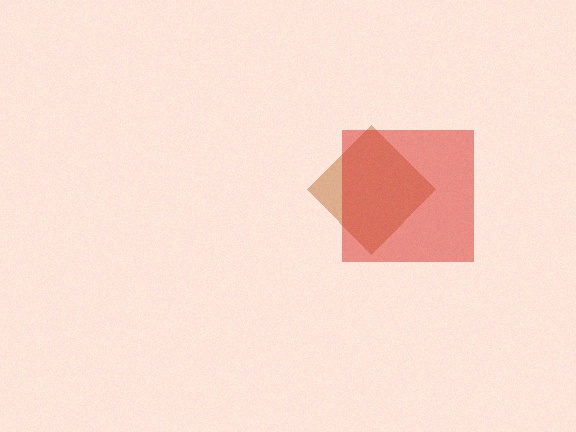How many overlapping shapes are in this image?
There are 2 overlapping shapes in the image.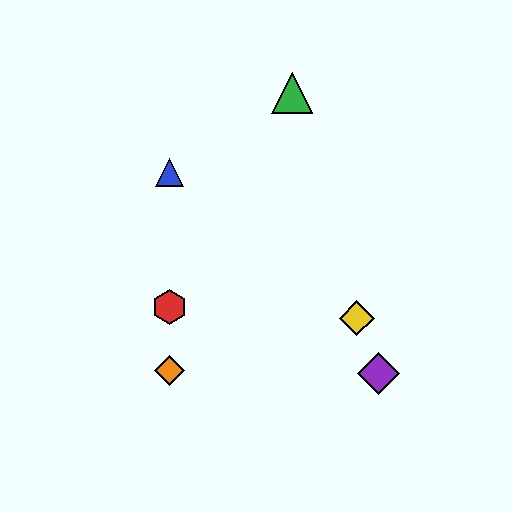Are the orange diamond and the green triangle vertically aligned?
No, the orange diamond is at x≈169 and the green triangle is at x≈292.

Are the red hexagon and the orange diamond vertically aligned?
Yes, both are at x≈169.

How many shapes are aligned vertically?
3 shapes (the red hexagon, the blue triangle, the orange diamond) are aligned vertically.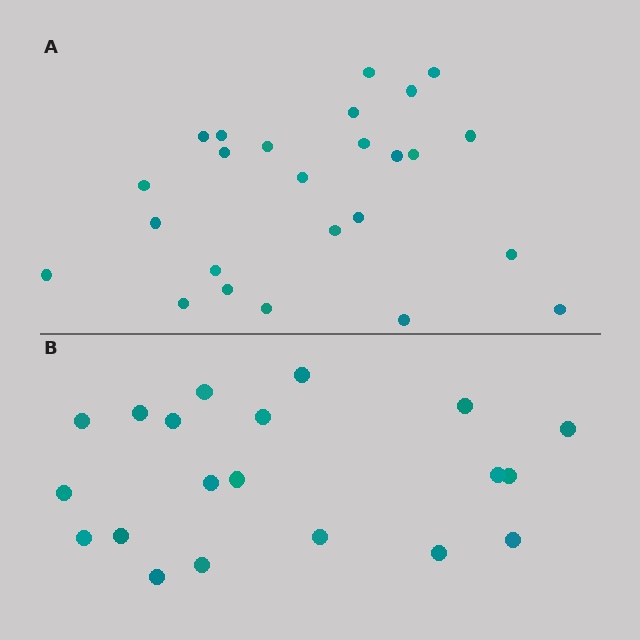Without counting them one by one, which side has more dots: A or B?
Region A (the top region) has more dots.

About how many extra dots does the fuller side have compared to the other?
Region A has about 5 more dots than region B.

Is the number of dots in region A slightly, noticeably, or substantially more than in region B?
Region A has noticeably more, but not dramatically so. The ratio is roughly 1.2 to 1.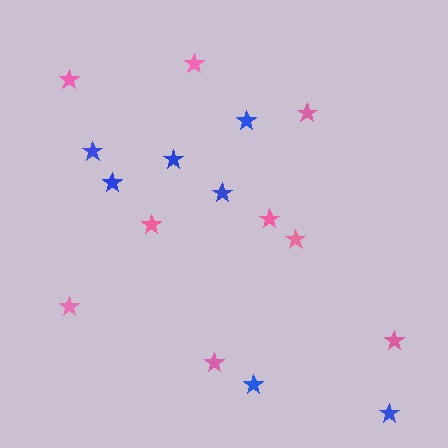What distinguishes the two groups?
There are 2 groups: one group of blue stars (7) and one group of pink stars (9).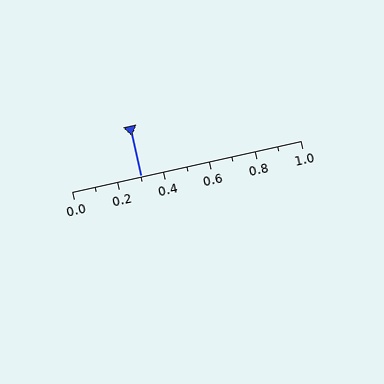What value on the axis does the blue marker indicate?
The marker indicates approximately 0.3.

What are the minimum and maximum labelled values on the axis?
The axis runs from 0.0 to 1.0.